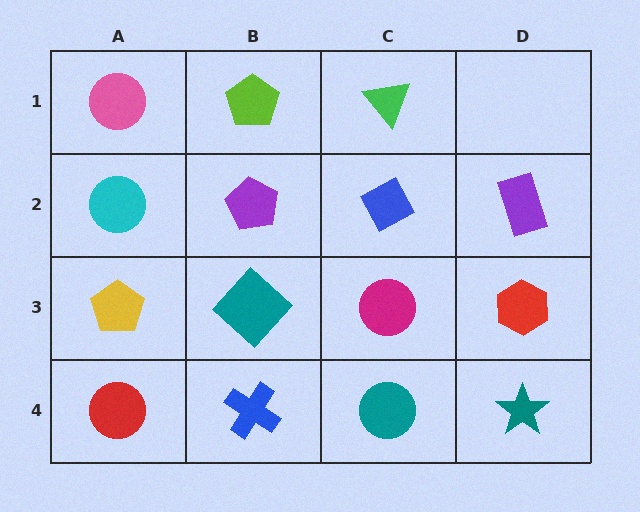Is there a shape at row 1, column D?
No, that cell is empty.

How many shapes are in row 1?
3 shapes.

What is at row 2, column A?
A cyan circle.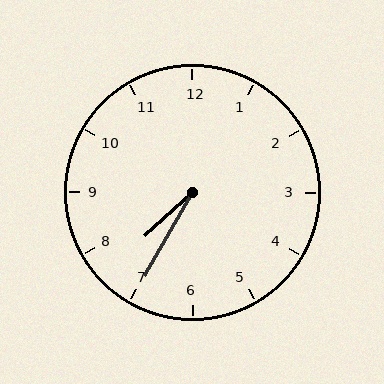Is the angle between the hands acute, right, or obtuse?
It is acute.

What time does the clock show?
7:35.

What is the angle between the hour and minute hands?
Approximately 18 degrees.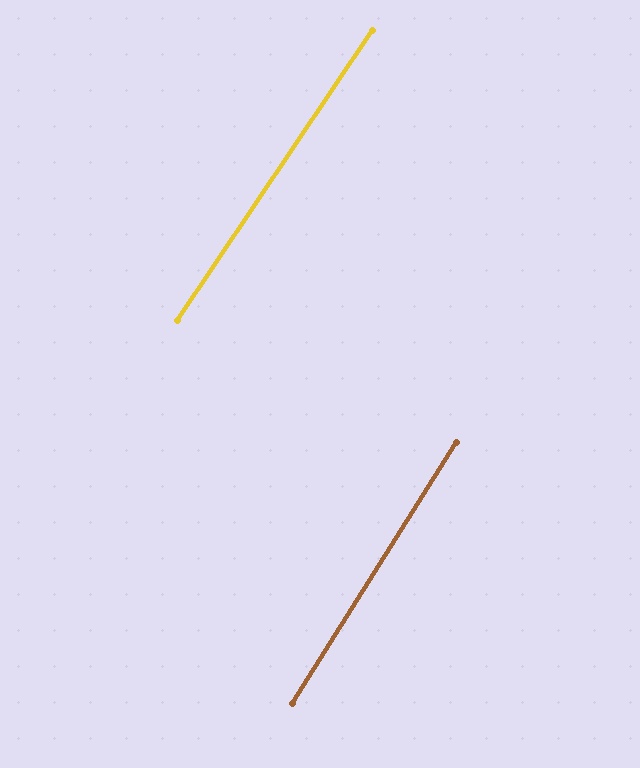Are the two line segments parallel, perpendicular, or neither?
Parallel — their directions differ by only 2.0°.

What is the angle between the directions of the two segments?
Approximately 2 degrees.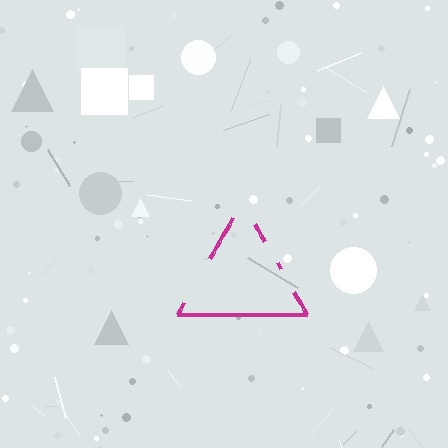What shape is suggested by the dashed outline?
The dashed outline suggests a triangle.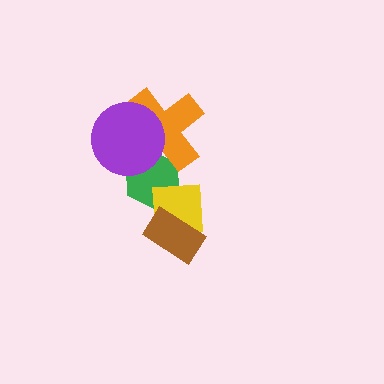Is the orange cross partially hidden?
Yes, it is partially covered by another shape.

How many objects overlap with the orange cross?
2 objects overlap with the orange cross.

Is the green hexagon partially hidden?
Yes, it is partially covered by another shape.